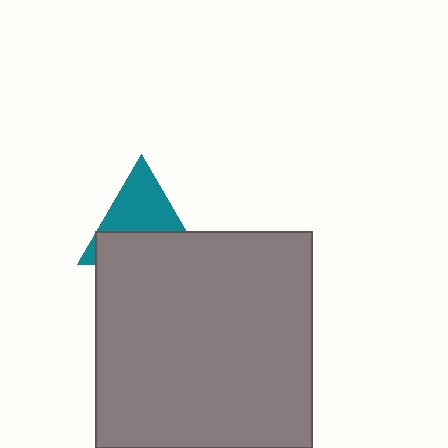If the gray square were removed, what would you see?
You would see the complete teal triangle.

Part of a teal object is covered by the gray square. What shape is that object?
It is a triangle.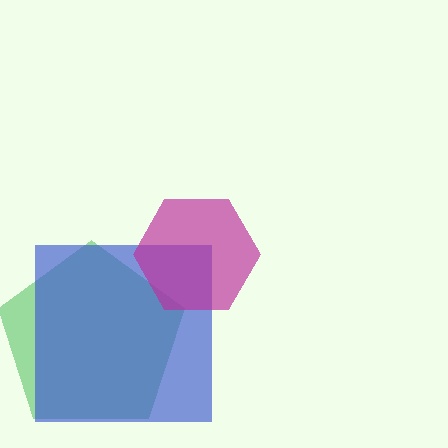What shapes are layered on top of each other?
The layered shapes are: a green pentagon, a blue square, a magenta hexagon.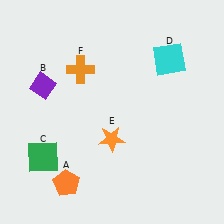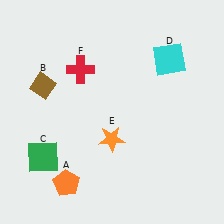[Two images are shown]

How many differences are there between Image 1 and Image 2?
There are 2 differences between the two images.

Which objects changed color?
B changed from purple to brown. F changed from orange to red.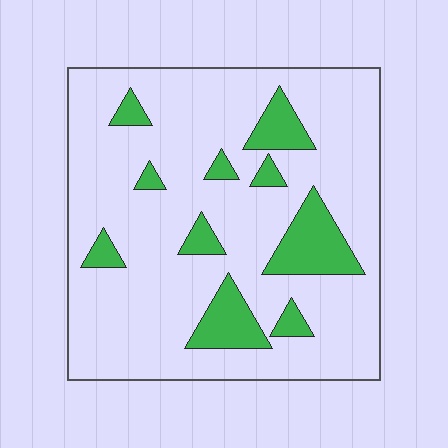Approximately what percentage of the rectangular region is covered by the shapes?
Approximately 15%.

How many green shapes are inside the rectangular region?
10.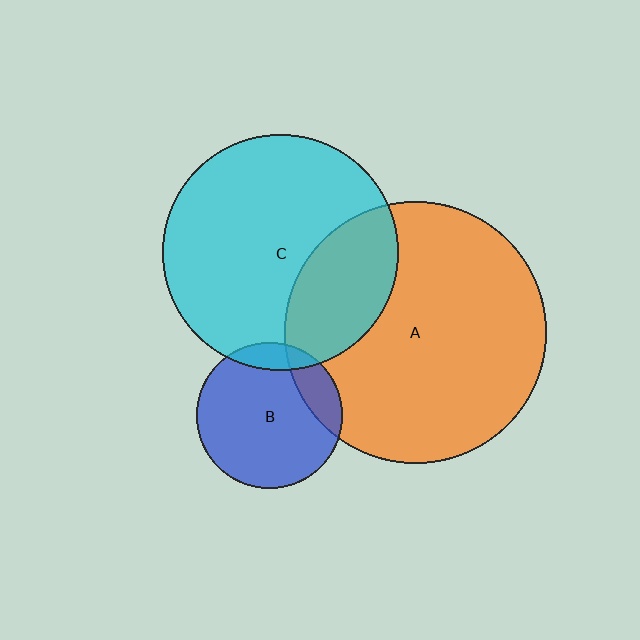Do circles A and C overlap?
Yes.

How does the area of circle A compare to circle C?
Approximately 1.2 times.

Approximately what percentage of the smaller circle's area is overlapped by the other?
Approximately 30%.